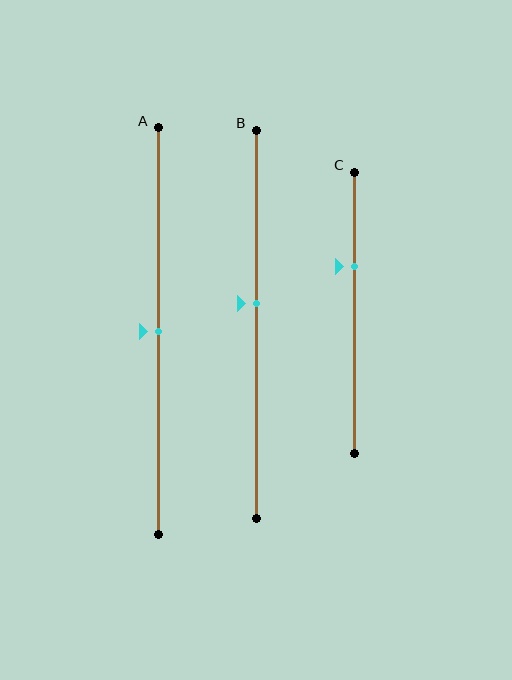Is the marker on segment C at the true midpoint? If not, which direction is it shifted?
No, the marker on segment C is shifted upward by about 17% of the segment length.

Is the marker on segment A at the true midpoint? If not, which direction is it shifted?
Yes, the marker on segment A is at the true midpoint.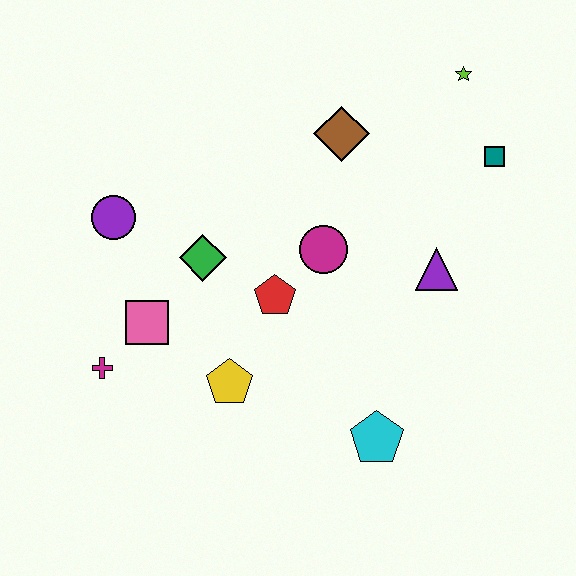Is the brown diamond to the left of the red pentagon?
No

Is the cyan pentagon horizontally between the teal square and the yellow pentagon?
Yes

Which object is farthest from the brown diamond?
The magenta cross is farthest from the brown diamond.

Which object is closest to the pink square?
The magenta cross is closest to the pink square.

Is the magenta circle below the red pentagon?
No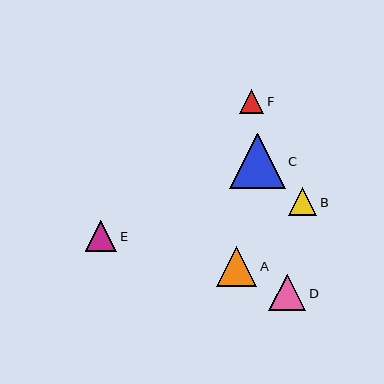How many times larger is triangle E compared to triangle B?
Triangle E is approximately 1.1 times the size of triangle B.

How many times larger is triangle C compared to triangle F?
Triangle C is approximately 2.3 times the size of triangle F.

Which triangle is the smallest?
Triangle F is the smallest with a size of approximately 24 pixels.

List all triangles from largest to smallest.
From largest to smallest: C, A, D, E, B, F.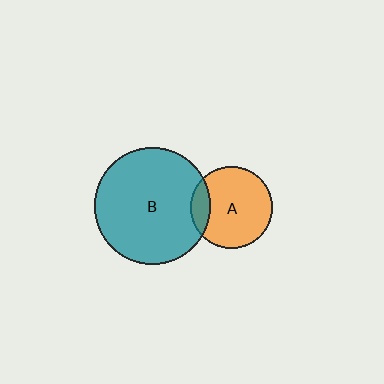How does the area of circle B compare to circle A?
Approximately 2.0 times.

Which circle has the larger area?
Circle B (teal).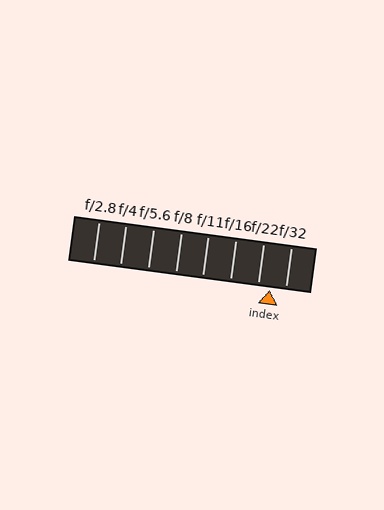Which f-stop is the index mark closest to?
The index mark is closest to f/22.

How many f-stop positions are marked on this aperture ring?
There are 8 f-stop positions marked.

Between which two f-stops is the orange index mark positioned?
The index mark is between f/22 and f/32.